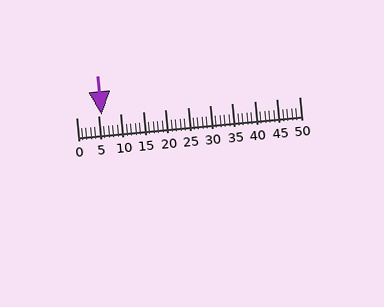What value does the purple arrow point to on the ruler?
The purple arrow points to approximately 6.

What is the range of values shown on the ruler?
The ruler shows values from 0 to 50.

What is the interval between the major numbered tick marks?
The major tick marks are spaced 5 units apart.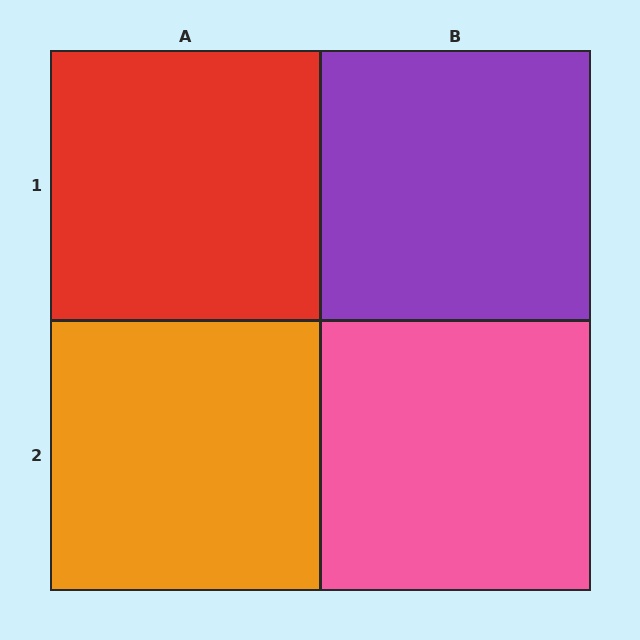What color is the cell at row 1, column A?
Red.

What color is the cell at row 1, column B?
Purple.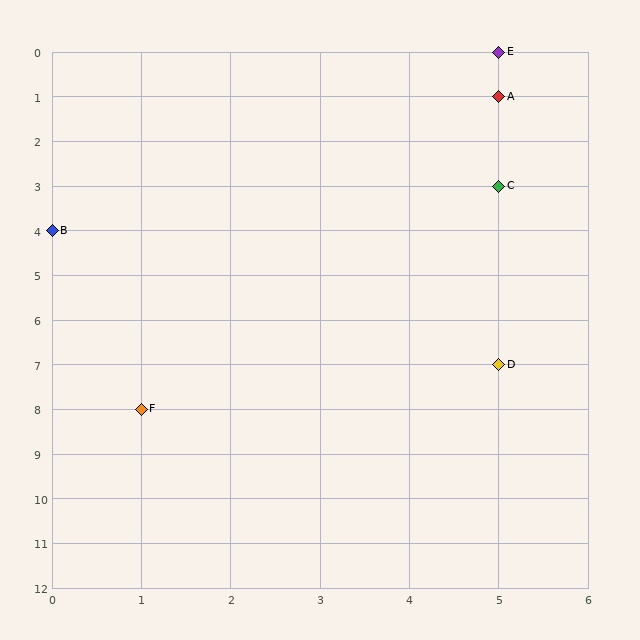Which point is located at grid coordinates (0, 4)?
Point B is at (0, 4).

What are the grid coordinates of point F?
Point F is at grid coordinates (1, 8).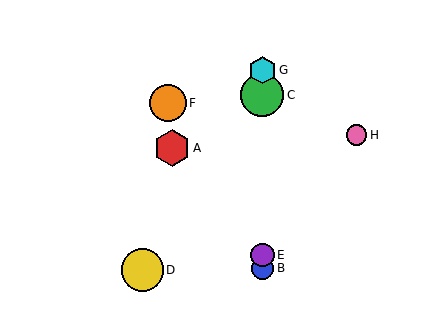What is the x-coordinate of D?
Object D is at x≈142.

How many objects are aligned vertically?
4 objects (B, C, E, G) are aligned vertically.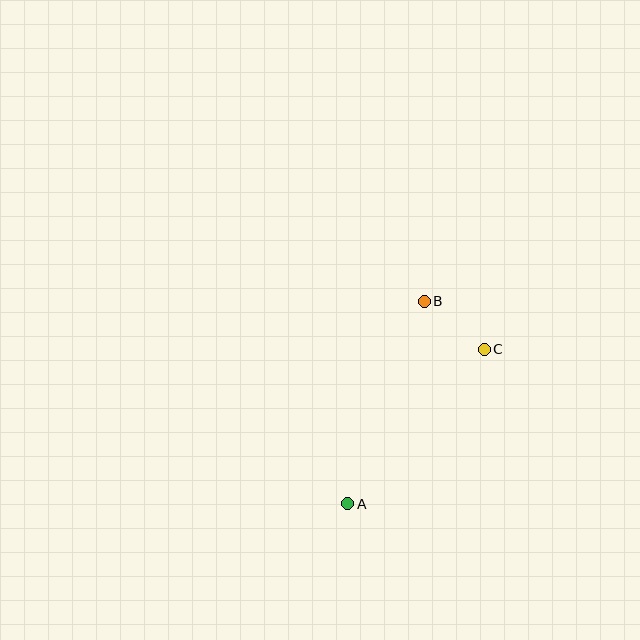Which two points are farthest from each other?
Points A and B are farthest from each other.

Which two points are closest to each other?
Points B and C are closest to each other.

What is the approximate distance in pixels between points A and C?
The distance between A and C is approximately 206 pixels.